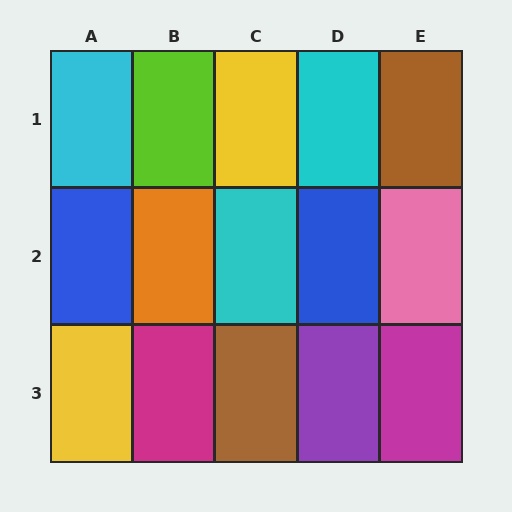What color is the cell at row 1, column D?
Cyan.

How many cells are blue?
2 cells are blue.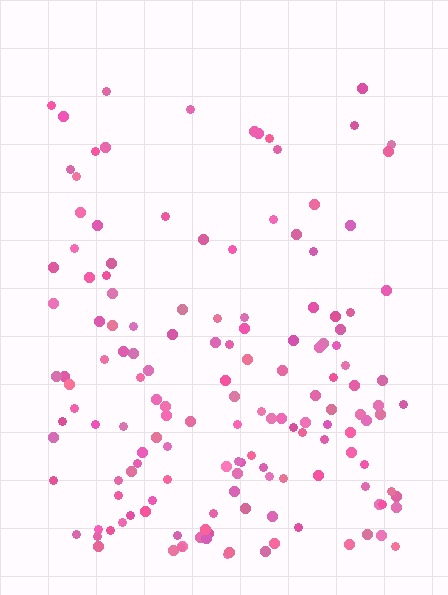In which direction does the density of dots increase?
From top to bottom, with the bottom side densest.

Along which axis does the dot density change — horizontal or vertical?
Vertical.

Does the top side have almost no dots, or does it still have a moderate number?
Still a moderate number, just noticeably fewer than the bottom.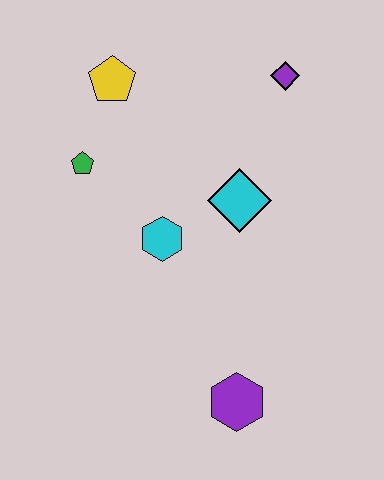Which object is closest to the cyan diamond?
The cyan hexagon is closest to the cyan diamond.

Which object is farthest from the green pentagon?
The purple hexagon is farthest from the green pentagon.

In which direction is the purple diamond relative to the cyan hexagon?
The purple diamond is above the cyan hexagon.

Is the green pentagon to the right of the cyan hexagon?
No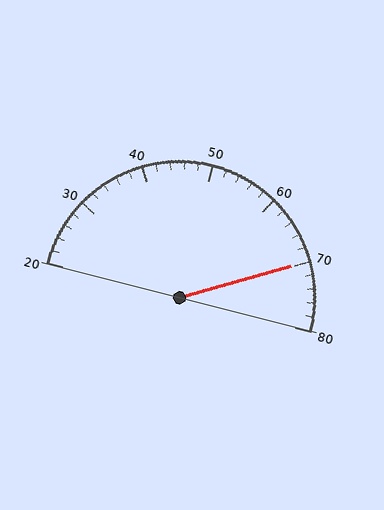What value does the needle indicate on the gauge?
The needle indicates approximately 70.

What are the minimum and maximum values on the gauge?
The gauge ranges from 20 to 80.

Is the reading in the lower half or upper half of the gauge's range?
The reading is in the upper half of the range (20 to 80).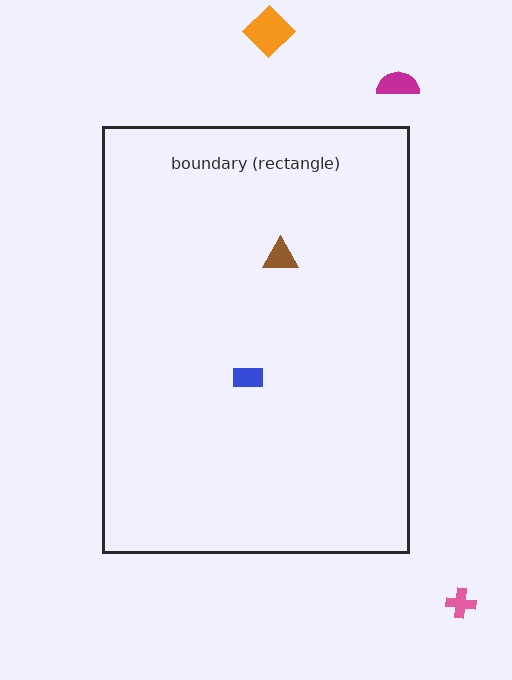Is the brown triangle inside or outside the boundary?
Inside.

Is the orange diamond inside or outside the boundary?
Outside.